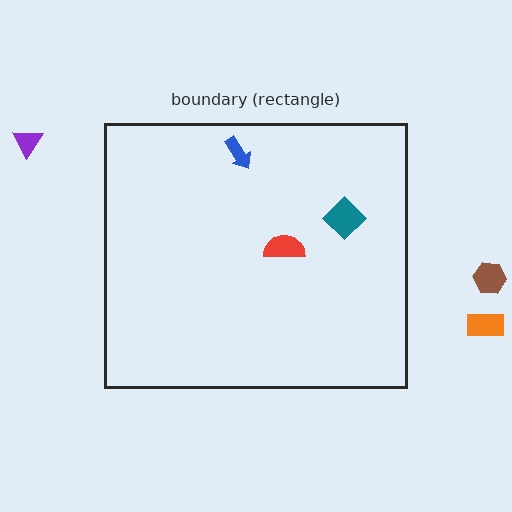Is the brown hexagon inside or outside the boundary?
Outside.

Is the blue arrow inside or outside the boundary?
Inside.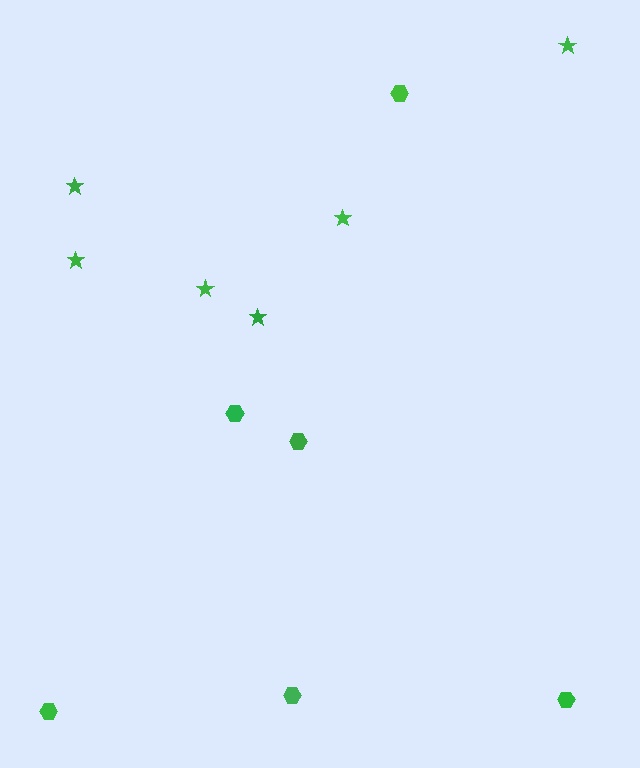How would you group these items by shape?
There are 2 groups: one group of hexagons (6) and one group of stars (6).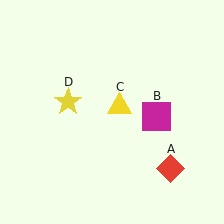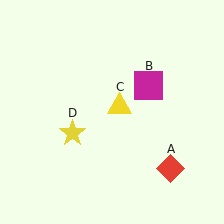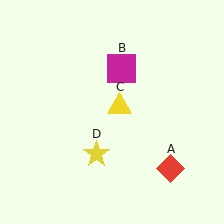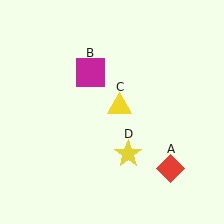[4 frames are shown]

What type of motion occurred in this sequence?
The magenta square (object B), yellow star (object D) rotated counterclockwise around the center of the scene.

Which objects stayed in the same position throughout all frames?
Red diamond (object A) and yellow triangle (object C) remained stationary.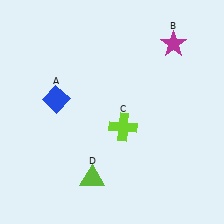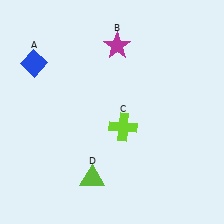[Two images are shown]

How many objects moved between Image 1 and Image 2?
2 objects moved between the two images.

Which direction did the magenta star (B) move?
The magenta star (B) moved left.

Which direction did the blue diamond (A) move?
The blue diamond (A) moved up.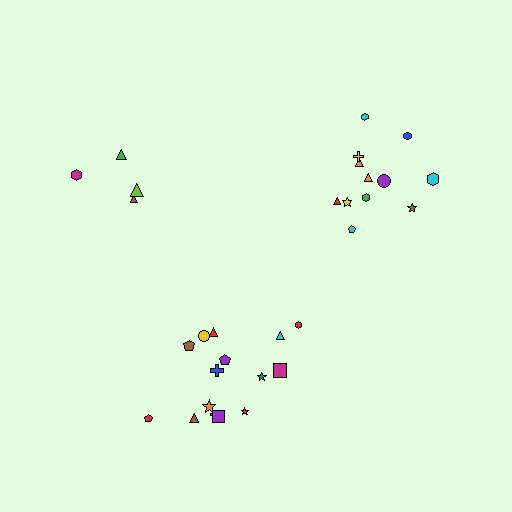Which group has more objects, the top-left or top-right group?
The top-right group.